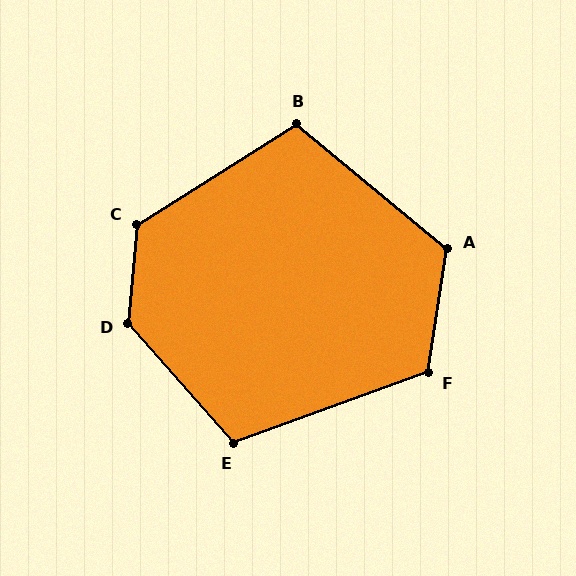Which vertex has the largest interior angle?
D, at approximately 133 degrees.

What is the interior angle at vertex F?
Approximately 118 degrees (obtuse).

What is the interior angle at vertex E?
Approximately 112 degrees (obtuse).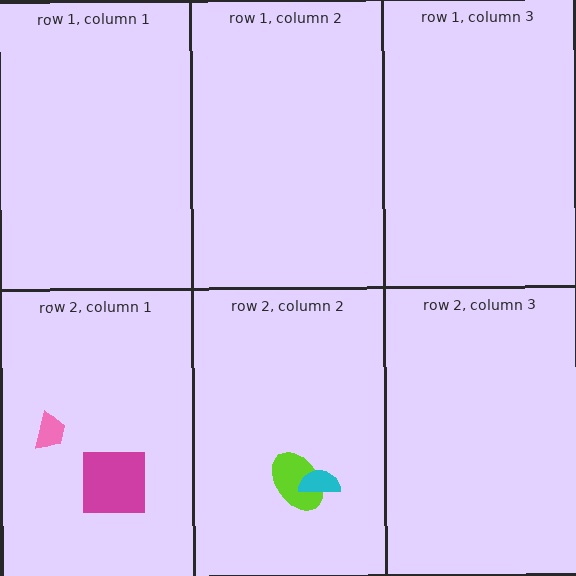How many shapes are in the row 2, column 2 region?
2.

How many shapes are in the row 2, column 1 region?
2.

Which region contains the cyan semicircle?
The row 2, column 2 region.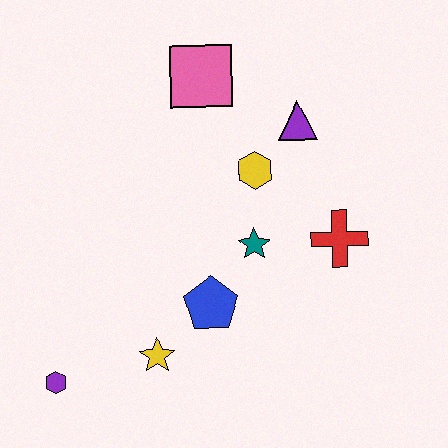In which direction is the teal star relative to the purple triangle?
The teal star is below the purple triangle.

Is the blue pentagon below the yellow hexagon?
Yes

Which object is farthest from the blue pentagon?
The pink square is farthest from the blue pentagon.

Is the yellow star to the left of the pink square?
Yes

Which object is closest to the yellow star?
The blue pentagon is closest to the yellow star.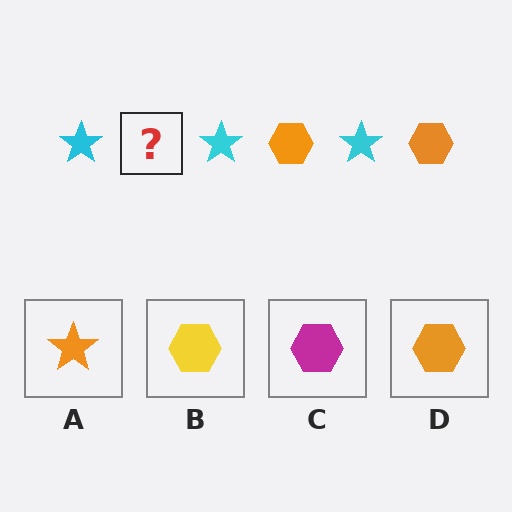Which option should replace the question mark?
Option D.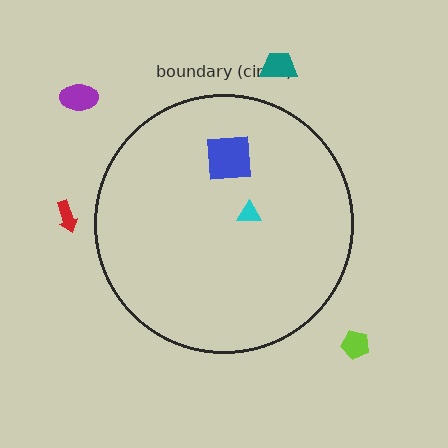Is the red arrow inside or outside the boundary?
Outside.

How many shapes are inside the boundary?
2 inside, 4 outside.